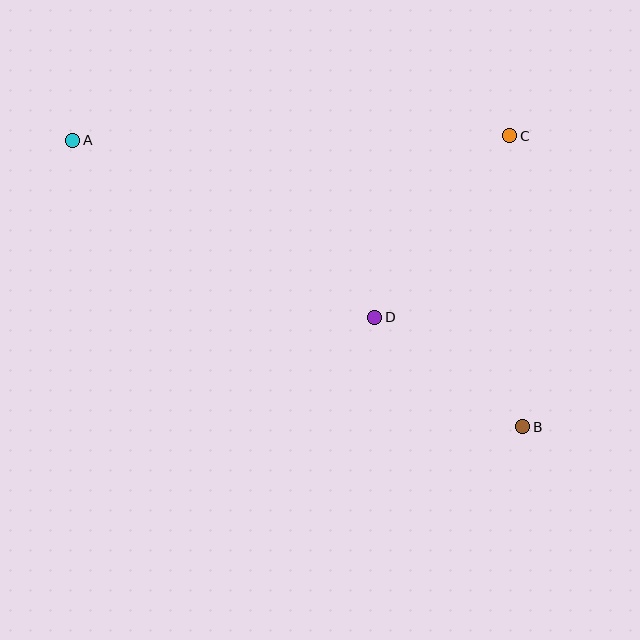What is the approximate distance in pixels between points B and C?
The distance between B and C is approximately 291 pixels.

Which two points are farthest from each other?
Points A and B are farthest from each other.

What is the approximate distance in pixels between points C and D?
The distance between C and D is approximately 226 pixels.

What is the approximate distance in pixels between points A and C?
The distance between A and C is approximately 437 pixels.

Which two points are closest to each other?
Points B and D are closest to each other.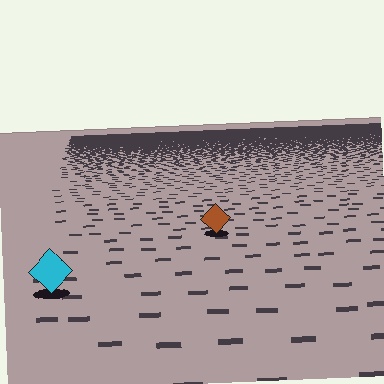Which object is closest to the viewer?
The cyan diamond is closest. The texture marks near it are larger and more spread out.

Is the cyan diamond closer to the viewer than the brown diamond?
Yes. The cyan diamond is closer — you can tell from the texture gradient: the ground texture is coarser near it.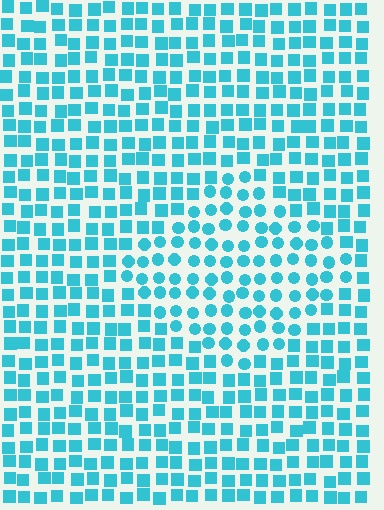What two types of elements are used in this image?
The image uses circles inside the diamond region and squares outside it.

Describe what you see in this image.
The image is filled with small cyan elements arranged in a uniform grid. A diamond-shaped region contains circles, while the surrounding area contains squares. The boundary is defined purely by the change in element shape.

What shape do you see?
I see a diamond.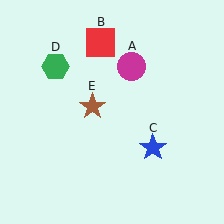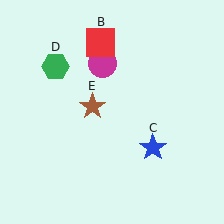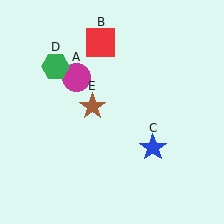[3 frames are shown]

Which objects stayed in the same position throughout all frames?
Red square (object B) and blue star (object C) and green hexagon (object D) and brown star (object E) remained stationary.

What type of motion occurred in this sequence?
The magenta circle (object A) rotated counterclockwise around the center of the scene.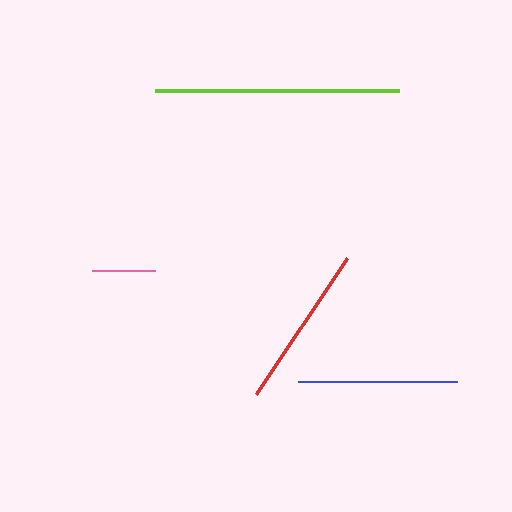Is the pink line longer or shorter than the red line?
The red line is longer than the pink line.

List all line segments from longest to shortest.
From longest to shortest: lime, red, blue, pink.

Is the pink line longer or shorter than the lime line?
The lime line is longer than the pink line.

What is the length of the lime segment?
The lime segment is approximately 244 pixels long.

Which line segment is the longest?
The lime line is the longest at approximately 244 pixels.